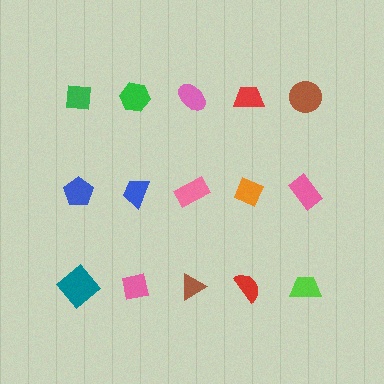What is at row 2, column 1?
A blue pentagon.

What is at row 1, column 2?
A green hexagon.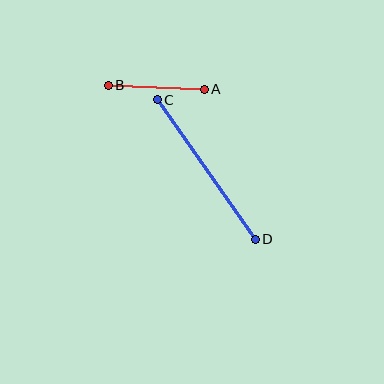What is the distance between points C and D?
The distance is approximately 171 pixels.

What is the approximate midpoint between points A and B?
The midpoint is at approximately (156, 87) pixels.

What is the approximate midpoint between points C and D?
The midpoint is at approximately (206, 169) pixels.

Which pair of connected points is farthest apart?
Points C and D are farthest apart.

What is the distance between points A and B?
The distance is approximately 96 pixels.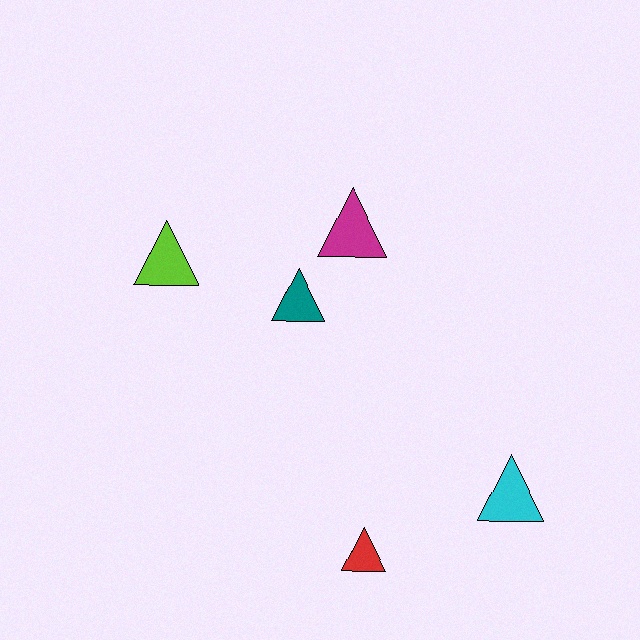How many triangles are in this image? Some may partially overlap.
There are 5 triangles.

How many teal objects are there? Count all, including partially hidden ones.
There is 1 teal object.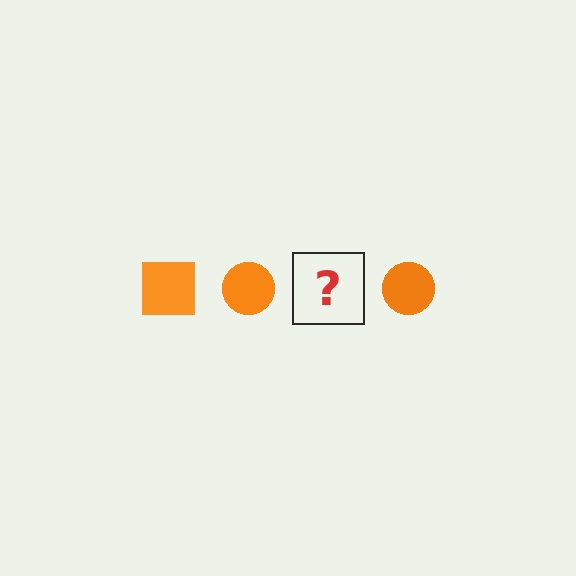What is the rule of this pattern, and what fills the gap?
The rule is that the pattern cycles through square, circle shapes in orange. The gap should be filled with an orange square.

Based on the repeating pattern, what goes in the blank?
The blank should be an orange square.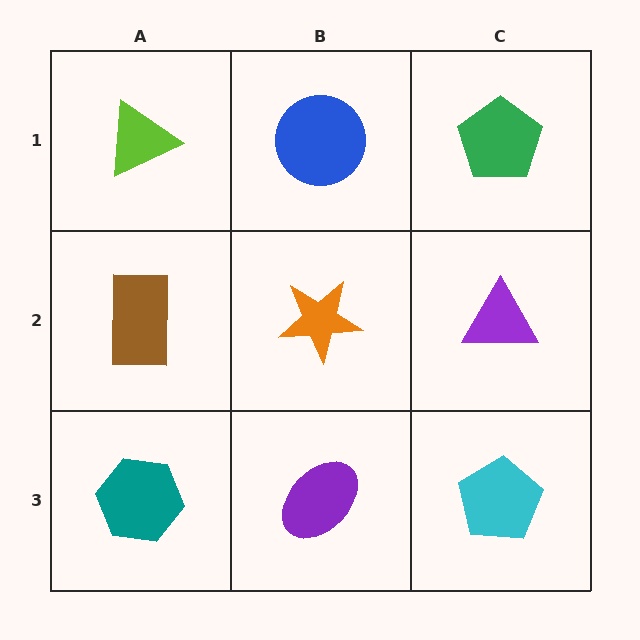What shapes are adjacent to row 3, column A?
A brown rectangle (row 2, column A), a purple ellipse (row 3, column B).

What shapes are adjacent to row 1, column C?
A purple triangle (row 2, column C), a blue circle (row 1, column B).